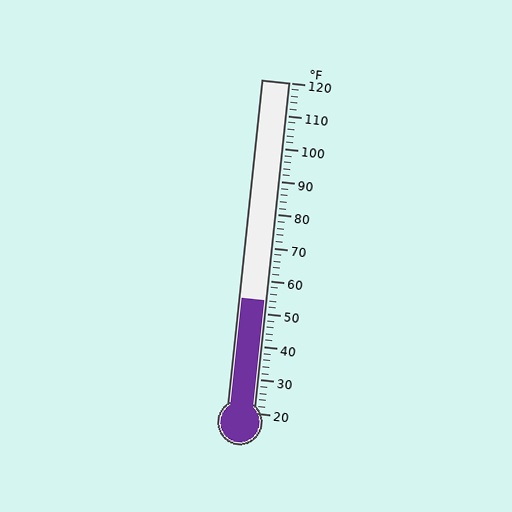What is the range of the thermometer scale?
The thermometer scale ranges from 20°F to 120°F.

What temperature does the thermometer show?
The thermometer shows approximately 54°F.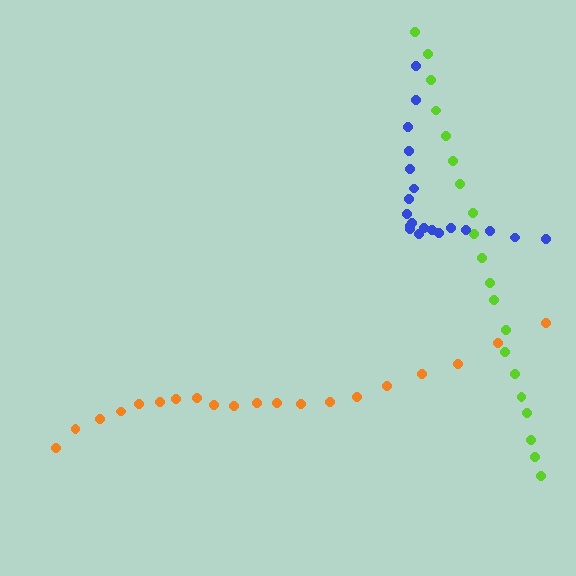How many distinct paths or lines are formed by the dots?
There are 3 distinct paths.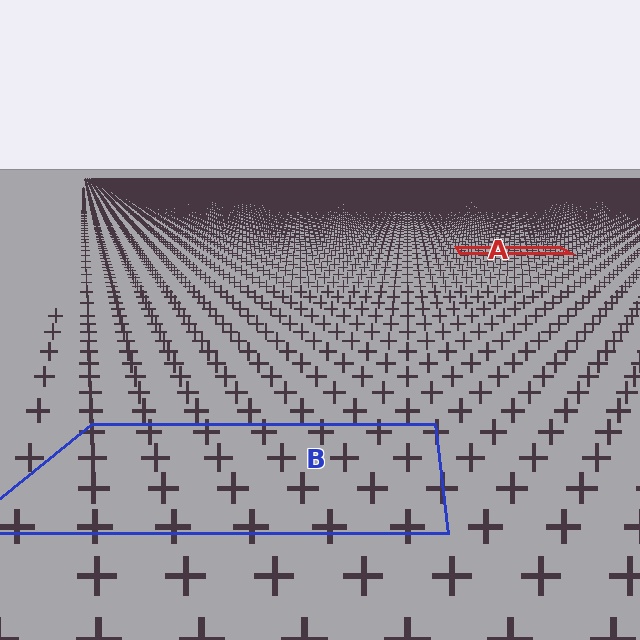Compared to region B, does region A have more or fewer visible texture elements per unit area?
Region A has more texture elements per unit area — they are packed more densely because it is farther away.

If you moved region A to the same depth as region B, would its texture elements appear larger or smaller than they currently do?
They would appear larger. At a closer depth, the same texture elements are projected at a bigger on-screen size.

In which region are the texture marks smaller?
The texture marks are smaller in region A, because it is farther away.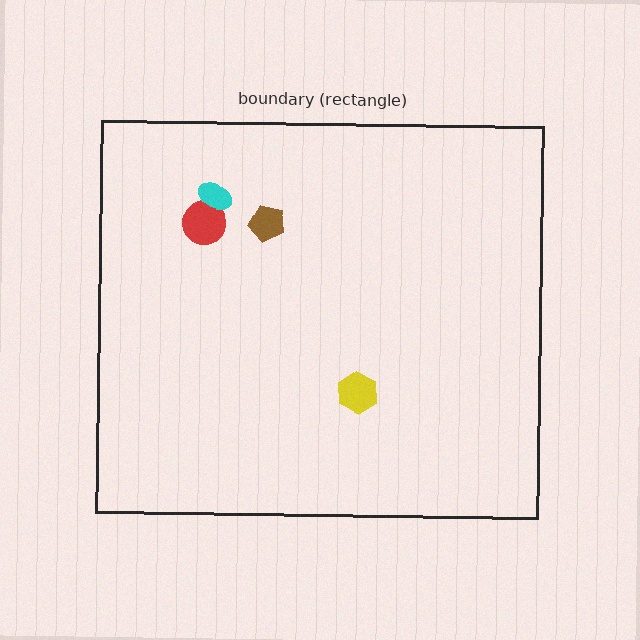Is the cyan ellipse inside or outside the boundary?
Inside.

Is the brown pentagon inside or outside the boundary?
Inside.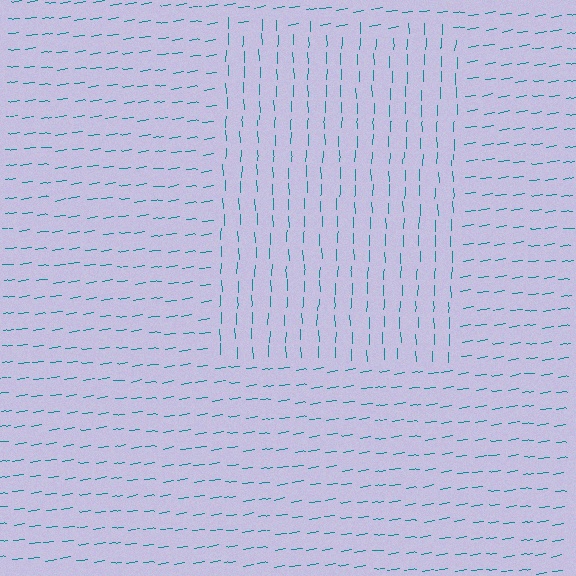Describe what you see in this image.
The image is filled with small teal line segments. A rectangle region in the image has lines oriented differently from the surrounding lines, creating a visible texture boundary.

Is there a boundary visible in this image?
Yes, there is a texture boundary formed by a change in line orientation.